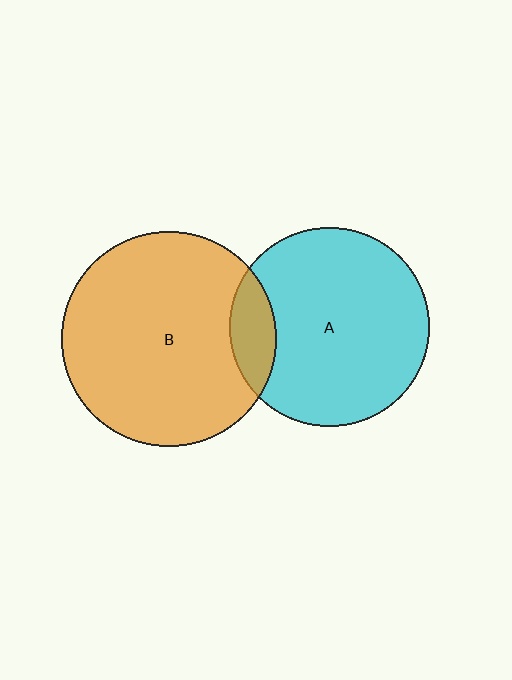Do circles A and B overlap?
Yes.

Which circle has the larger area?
Circle B (orange).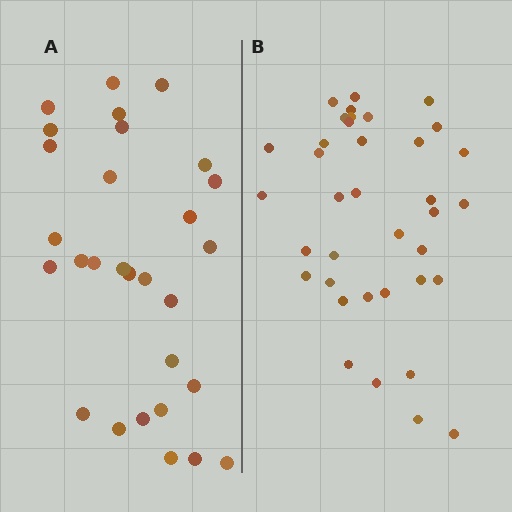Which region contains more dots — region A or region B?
Region B (the right region) has more dots.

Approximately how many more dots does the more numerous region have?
Region B has roughly 8 or so more dots than region A.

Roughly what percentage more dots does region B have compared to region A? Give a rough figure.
About 30% more.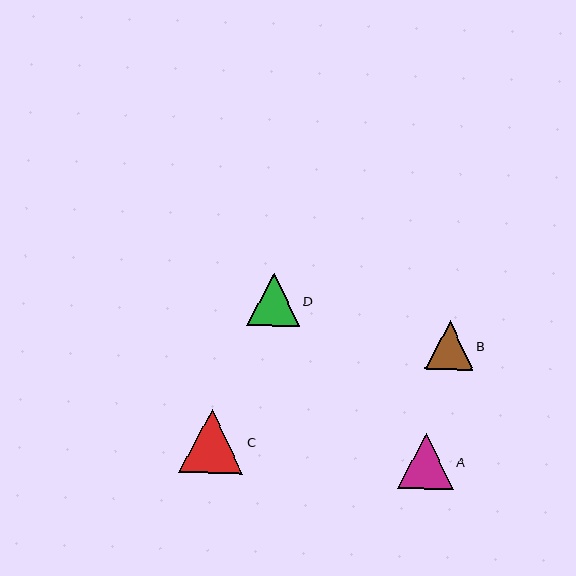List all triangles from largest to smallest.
From largest to smallest: C, A, D, B.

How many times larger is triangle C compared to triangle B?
Triangle C is approximately 1.3 times the size of triangle B.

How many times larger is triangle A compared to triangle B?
Triangle A is approximately 1.2 times the size of triangle B.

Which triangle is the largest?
Triangle C is the largest with a size of approximately 65 pixels.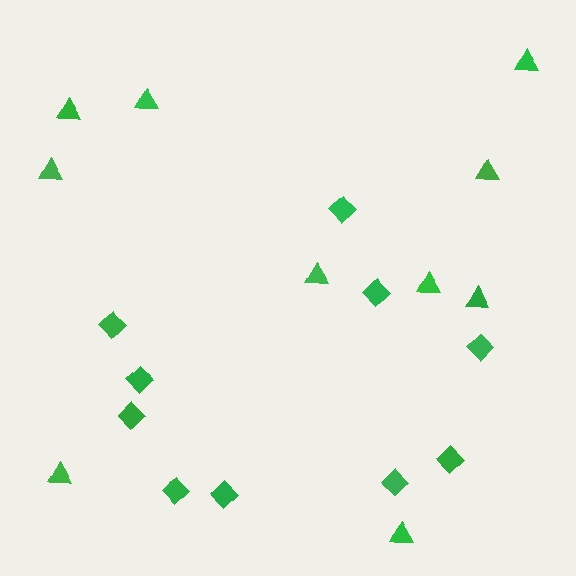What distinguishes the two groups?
There are 2 groups: one group of triangles (10) and one group of diamonds (10).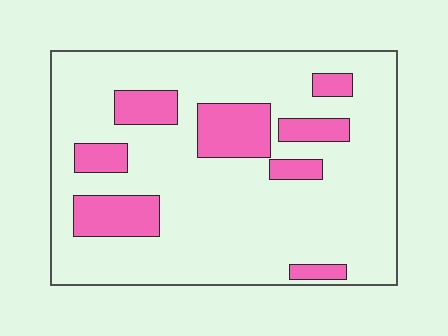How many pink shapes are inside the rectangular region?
8.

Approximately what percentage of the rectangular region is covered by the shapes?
Approximately 20%.